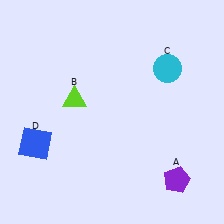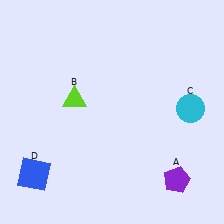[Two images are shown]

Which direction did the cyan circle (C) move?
The cyan circle (C) moved down.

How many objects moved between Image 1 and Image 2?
2 objects moved between the two images.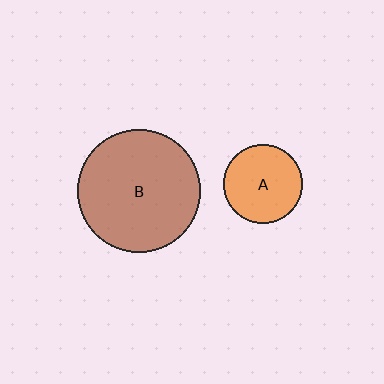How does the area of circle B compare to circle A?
Approximately 2.4 times.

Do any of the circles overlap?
No, none of the circles overlap.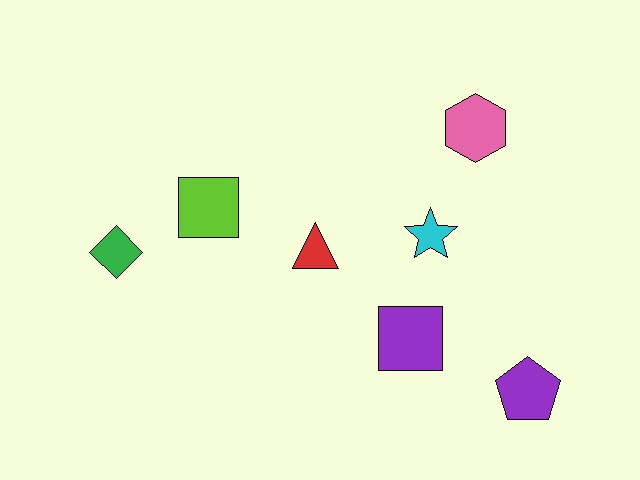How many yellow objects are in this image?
There are no yellow objects.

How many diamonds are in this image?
There is 1 diamond.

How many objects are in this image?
There are 7 objects.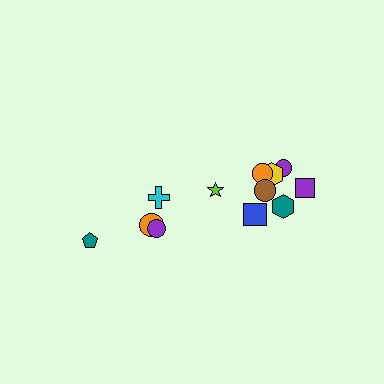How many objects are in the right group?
There are 8 objects.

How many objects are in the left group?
There are 4 objects.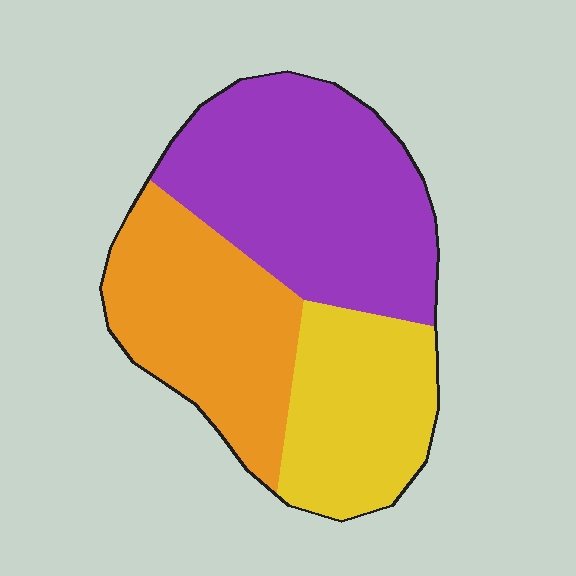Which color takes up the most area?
Purple, at roughly 45%.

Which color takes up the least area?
Yellow, at roughly 25%.